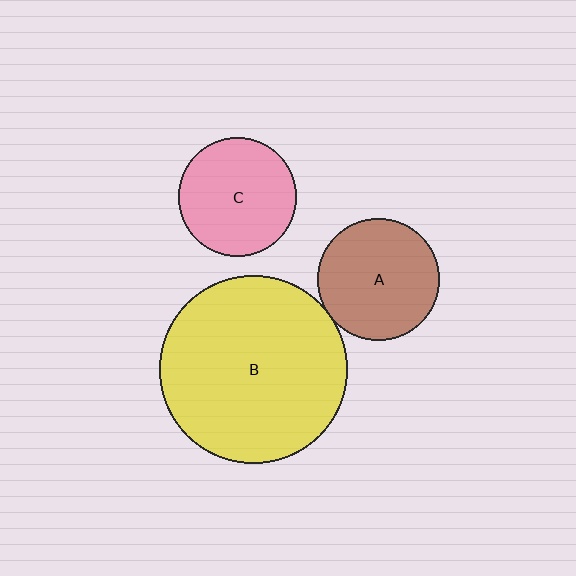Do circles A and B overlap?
Yes.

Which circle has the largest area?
Circle B (yellow).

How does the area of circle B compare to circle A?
Approximately 2.4 times.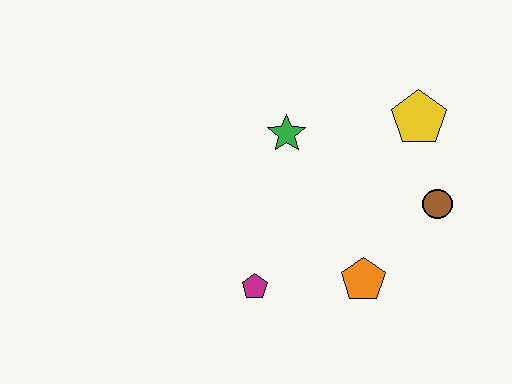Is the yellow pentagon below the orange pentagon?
No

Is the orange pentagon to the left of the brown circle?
Yes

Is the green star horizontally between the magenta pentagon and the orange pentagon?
Yes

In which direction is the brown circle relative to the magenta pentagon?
The brown circle is to the right of the magenta pentagon.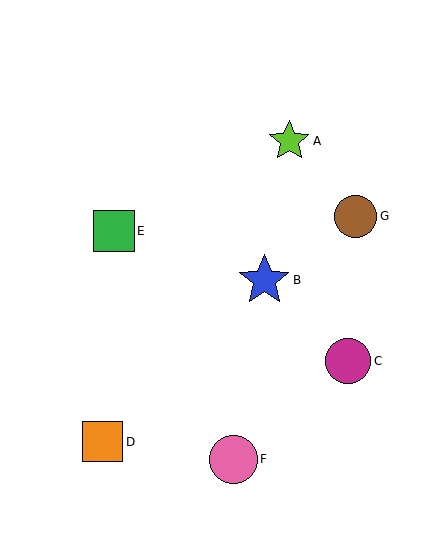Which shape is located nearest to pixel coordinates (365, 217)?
The brown circle (labeled G) at (355, 216) is nearest to that location.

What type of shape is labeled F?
Shape F is a pink circle.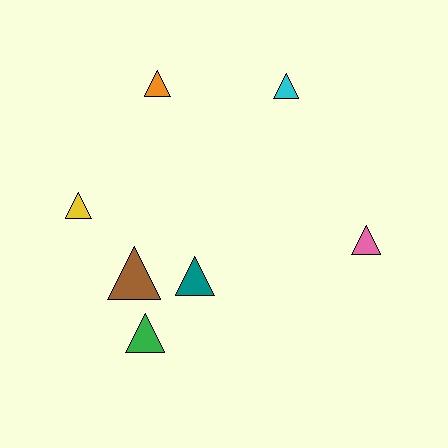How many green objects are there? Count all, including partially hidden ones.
There is 1 green object.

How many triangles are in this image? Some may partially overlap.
There are 7 triangles.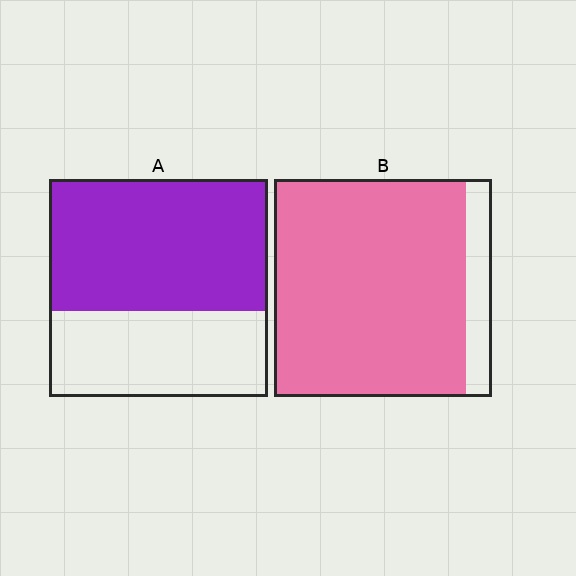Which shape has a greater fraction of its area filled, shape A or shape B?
Shape B.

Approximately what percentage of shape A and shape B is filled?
A is approximately 60% and B is approximately 90%.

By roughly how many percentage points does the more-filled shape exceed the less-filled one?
By roughly 30 percentage points (B over A).